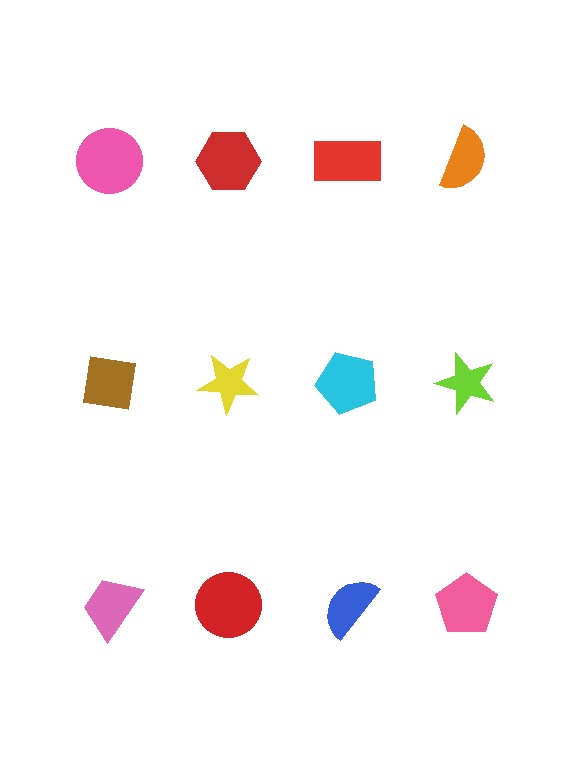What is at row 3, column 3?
A blue semicircle.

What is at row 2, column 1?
A brown square.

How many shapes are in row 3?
4 shapes.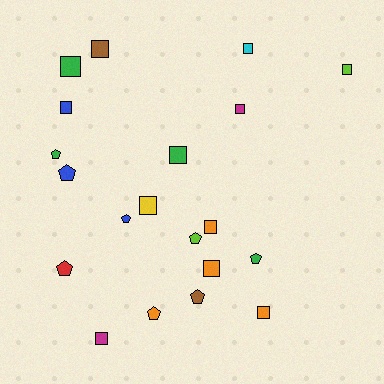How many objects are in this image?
There are 20 objects.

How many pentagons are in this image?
There are 8 pentagons.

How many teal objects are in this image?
There are no teal objects.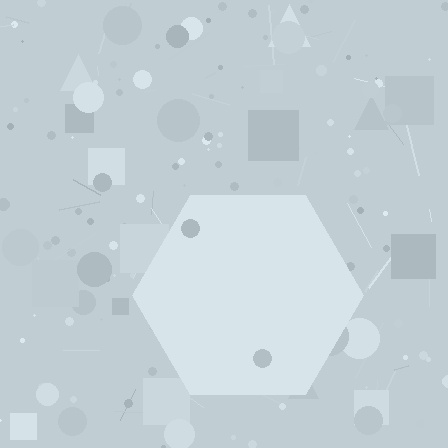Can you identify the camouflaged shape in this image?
The camouflaged shape is a hexagon.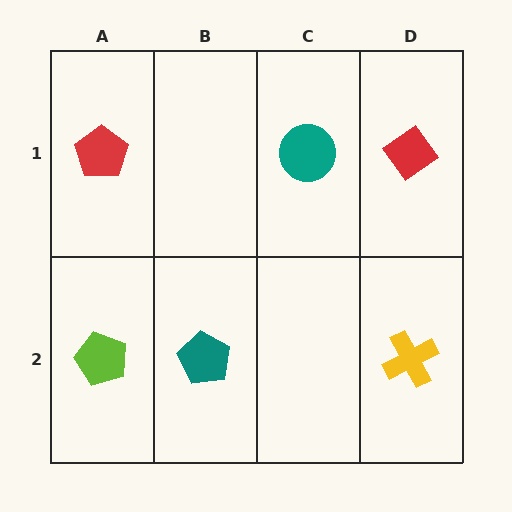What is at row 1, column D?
A red diamond.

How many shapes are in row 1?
3 shapes.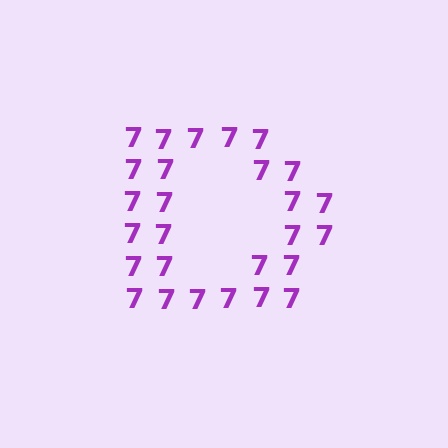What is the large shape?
The large shape is the letter D.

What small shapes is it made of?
It is made of small digit 7's.